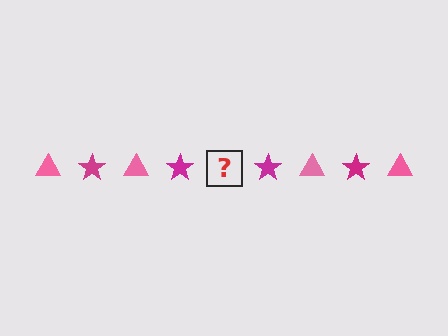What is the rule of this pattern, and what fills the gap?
The rule is that the pattern alternates between pink triangle and magenta star. The gap should be filled with a pink triangle.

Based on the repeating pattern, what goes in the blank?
The blank should be a pink triangle.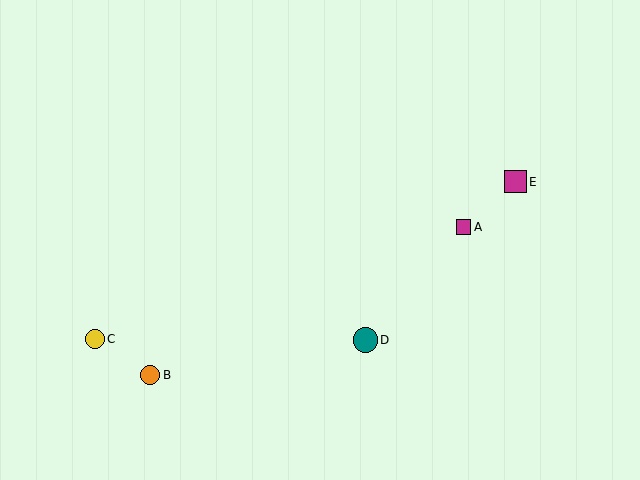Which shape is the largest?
The teal circle (labeled D) is the largest.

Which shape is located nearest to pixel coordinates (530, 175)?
The magenta square (labeled E) at (515, 182) is nearest to that location.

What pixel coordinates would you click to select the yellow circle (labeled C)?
Click at (95, 339) to select the yellow circle C.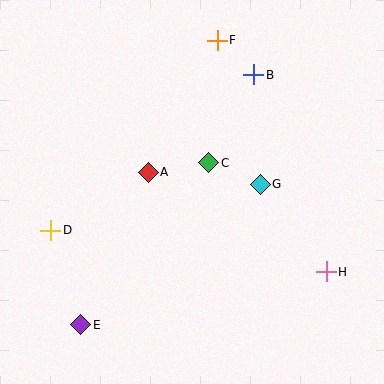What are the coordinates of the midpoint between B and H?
The midpoint between B and H is at (290, 173).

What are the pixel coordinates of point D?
Point D is at (51, 230).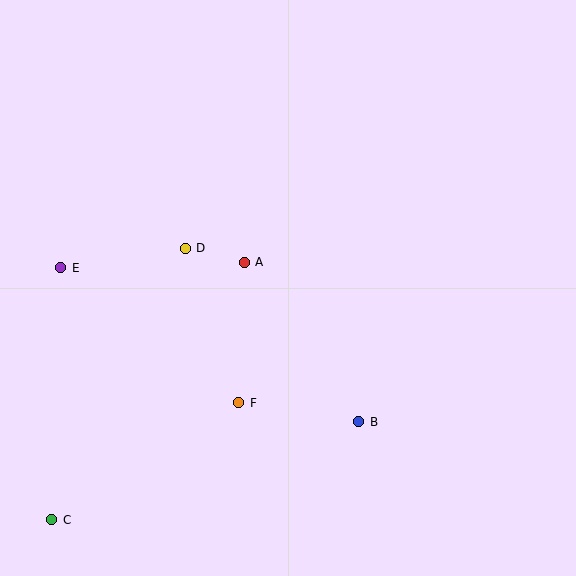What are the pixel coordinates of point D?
Point D is at (185, 248).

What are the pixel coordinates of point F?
Point F is at (239, 403).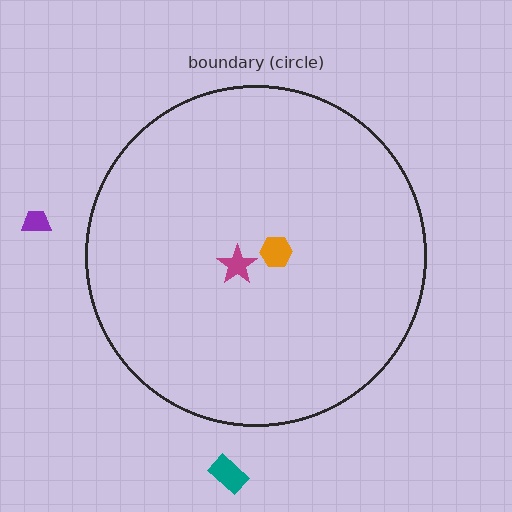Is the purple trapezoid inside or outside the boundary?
Outside.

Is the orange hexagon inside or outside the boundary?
Inside.